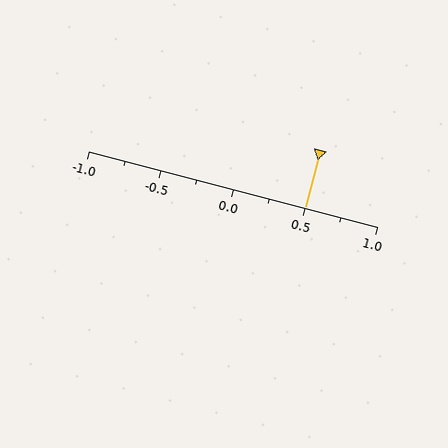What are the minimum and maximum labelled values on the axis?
The axis runs from -1.0 to 1.0.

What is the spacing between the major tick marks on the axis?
The major ticks are spaced 0.5 apart.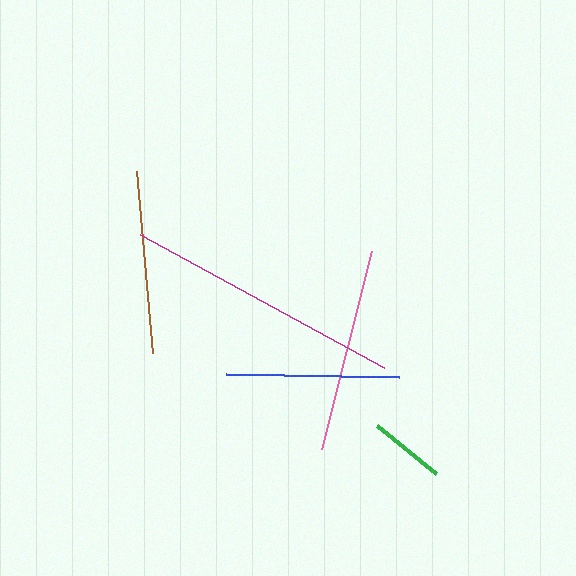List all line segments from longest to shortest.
From longest to shortest: magenta, pink, brown, blue, green.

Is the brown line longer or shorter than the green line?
The brown line is longer than the green line.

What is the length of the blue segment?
The blue segment is approximately 174 pixels long.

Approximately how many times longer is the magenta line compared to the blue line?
The magenta line is approximately 1.6 times the length of the blue line.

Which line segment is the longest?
The magenta line is the longest at approximately 278 pixels.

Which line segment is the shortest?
The green line is the shortest at approximately 76 pixels.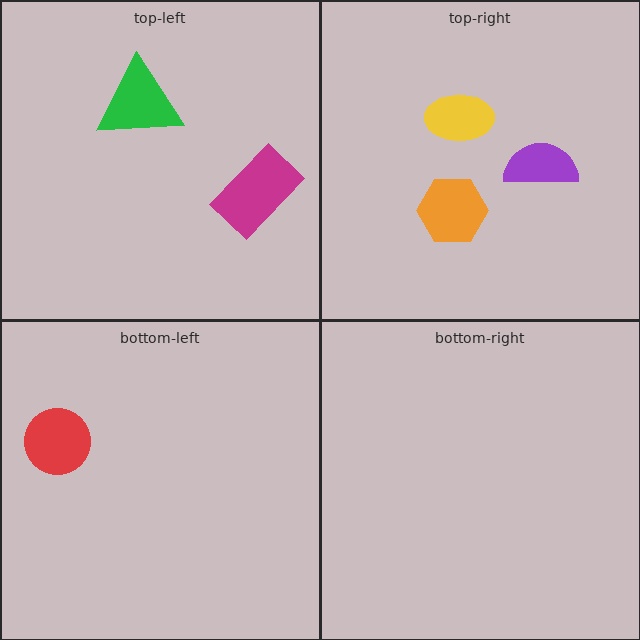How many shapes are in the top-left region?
2.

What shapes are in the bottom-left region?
The red circle.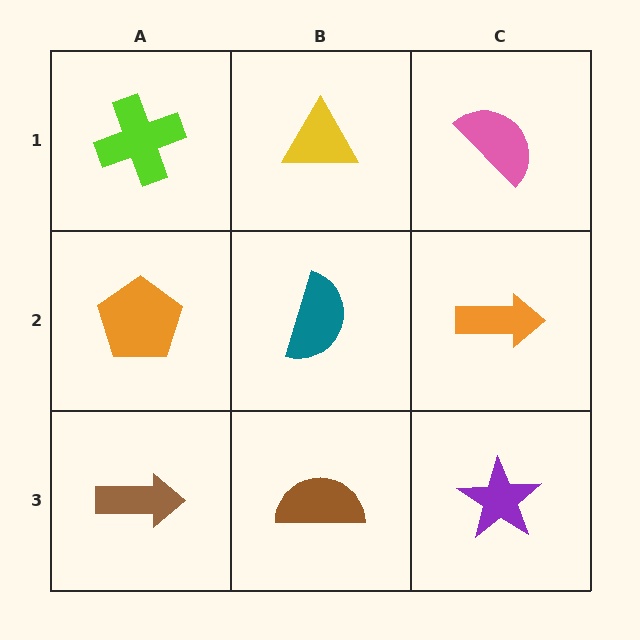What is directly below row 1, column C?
An orange arrow.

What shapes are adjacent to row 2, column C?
A pink semicircle (row 1, column C), a purple star (row 3, column C), a teal semicircle (row 2, column B).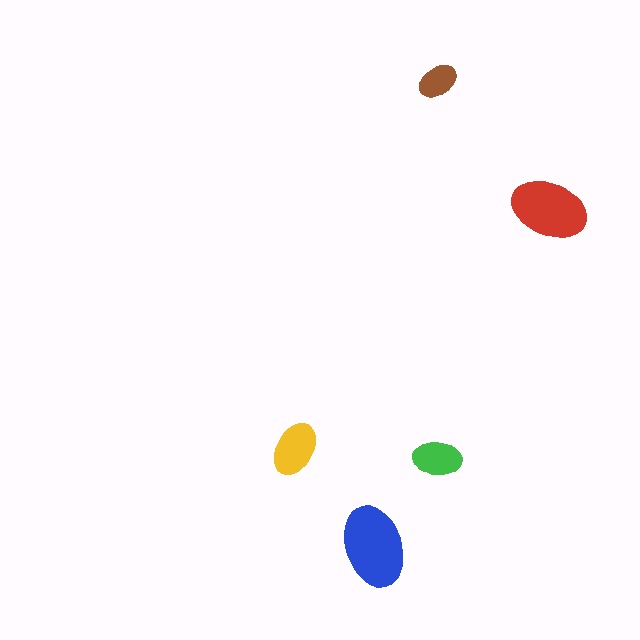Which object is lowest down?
The blue ellipse is bottommost.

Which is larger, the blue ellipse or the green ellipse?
The blue one.